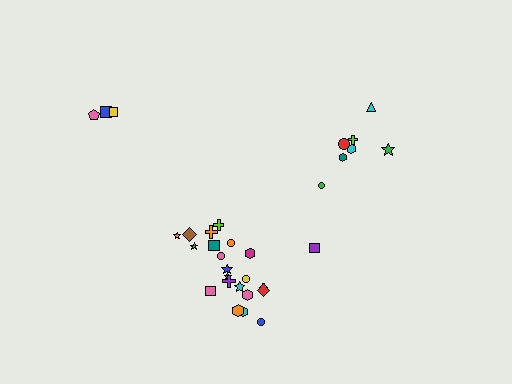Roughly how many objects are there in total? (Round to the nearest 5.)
Roughly 30 objects in total.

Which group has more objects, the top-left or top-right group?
The top-right group.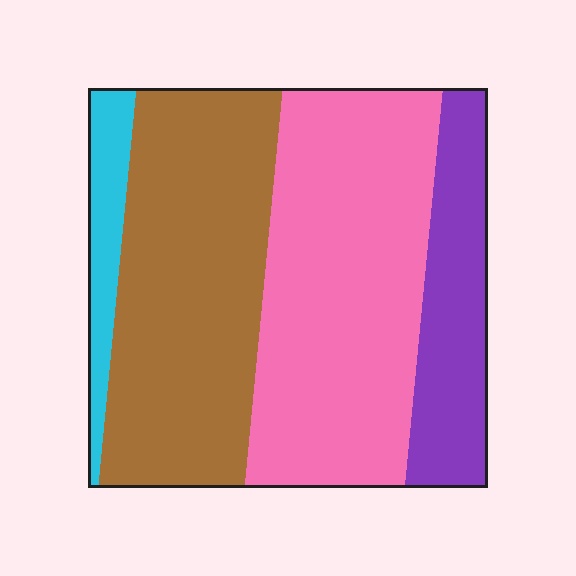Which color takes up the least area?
Cyan, at roughly 5%.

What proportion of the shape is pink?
Pink takes up between a third and a half of the shape.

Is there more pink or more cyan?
Pink.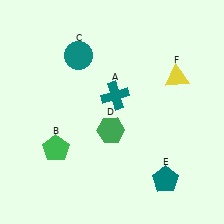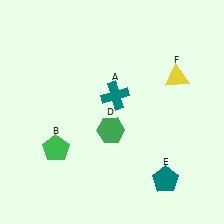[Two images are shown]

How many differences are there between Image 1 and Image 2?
There is 1 difference between the two images.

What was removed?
The teal circle (C) was removed in Image 2.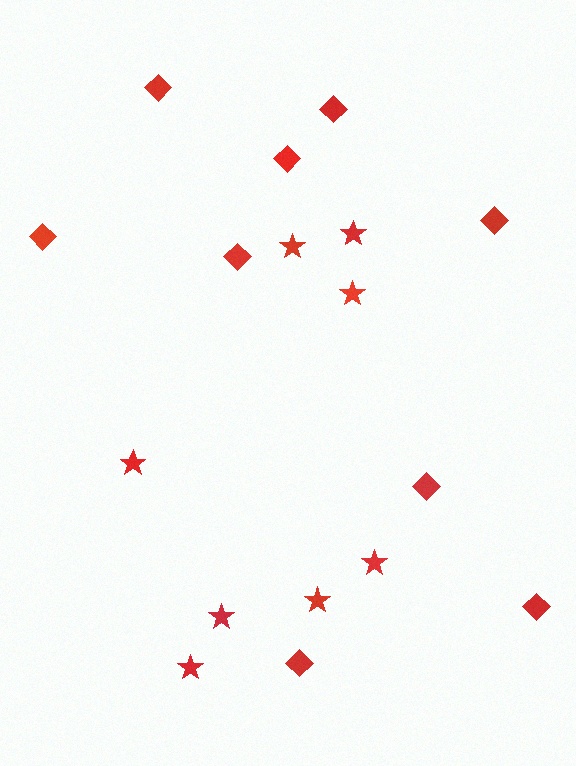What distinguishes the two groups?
There are 2 groups: one group of stars (8) and one group of diamonds (9).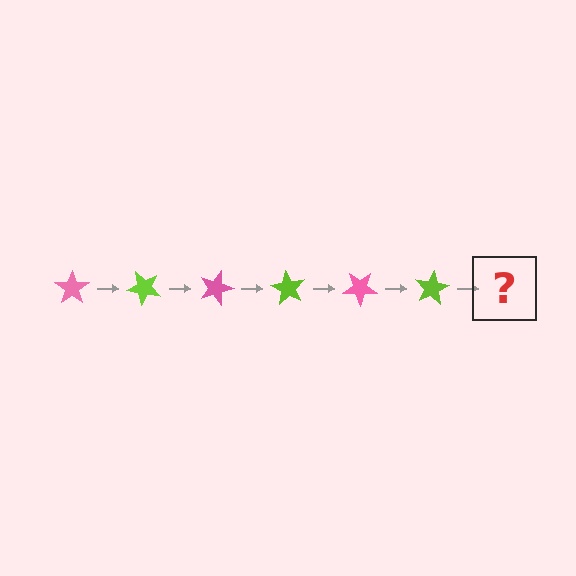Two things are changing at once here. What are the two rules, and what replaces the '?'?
The two rules are that it rotates 45 degrees each step and the color cycles through pink and lime. The '?' should be a pink star, rotated 270 degrees from the start.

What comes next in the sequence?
The next element should be a pink star, rotated 270 degrees from the start.